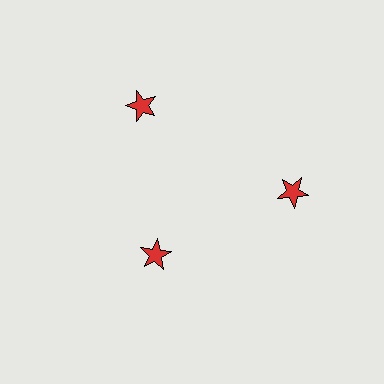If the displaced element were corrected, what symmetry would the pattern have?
It would have 3-fold rotational symmetry — the pattern would map onto itself every 120 degrees.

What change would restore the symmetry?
The symmetry would be restored by moving it outward, back onto the ring so that all 3 stars sit at equal angles and equal distance from the center.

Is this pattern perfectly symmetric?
No. The 3 red stars are arranged in a ring, but one element near the 7 o'clock position is pulled inward toward the center, breaking the 3-fold rotational symmetry.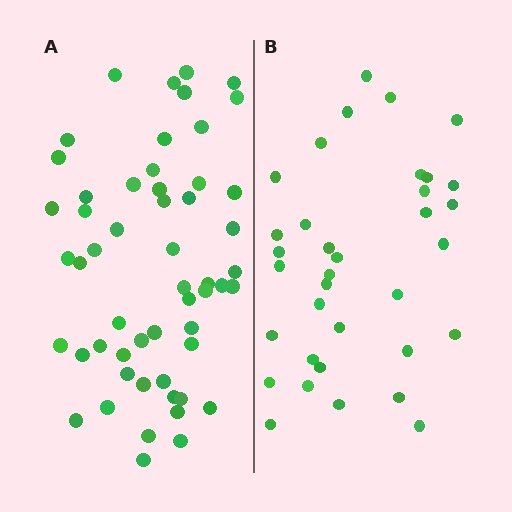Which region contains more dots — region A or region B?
Region A (the left region) has more dots.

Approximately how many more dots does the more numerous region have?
Region A has approximately 20 more dots than region B.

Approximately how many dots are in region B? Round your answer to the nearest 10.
About 40 dots. (The exact count is 35, which rounds to 40.)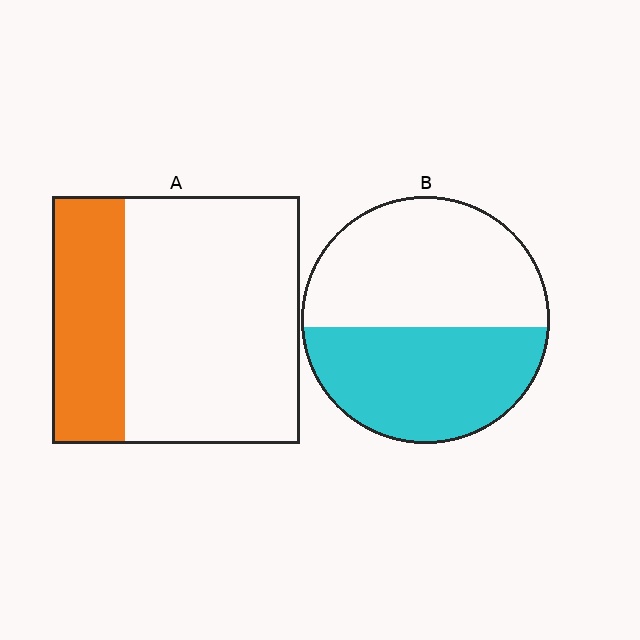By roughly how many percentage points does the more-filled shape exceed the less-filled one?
By roughly 15 percentage points (B over A).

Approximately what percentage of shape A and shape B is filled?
A is approximately 30% and B is approximately 45%.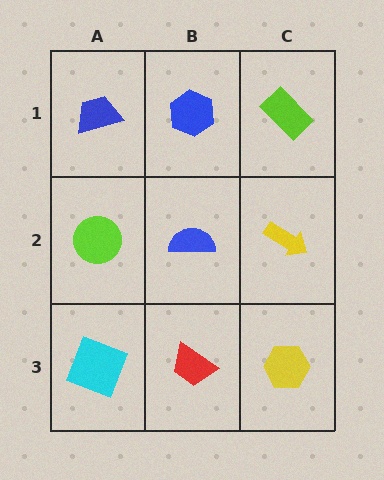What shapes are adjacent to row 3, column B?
A blue semicircle (row 2, column B), a cyan square (row 3, column A), a yellow hexagon (row 3, column C).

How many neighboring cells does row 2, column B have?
4.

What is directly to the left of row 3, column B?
A cyan square.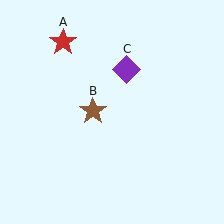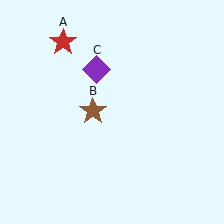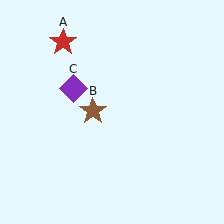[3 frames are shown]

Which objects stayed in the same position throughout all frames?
Red star (object A) and brown star (object B) remained stationary.